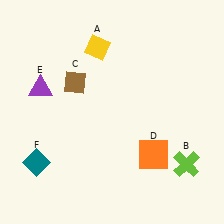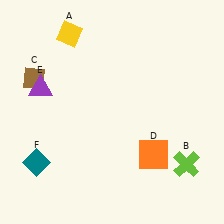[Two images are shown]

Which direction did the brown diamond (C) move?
The brown diamond (C) moved left.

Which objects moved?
The objects that moved are: the yellow diamond (A), the brown diamond (C).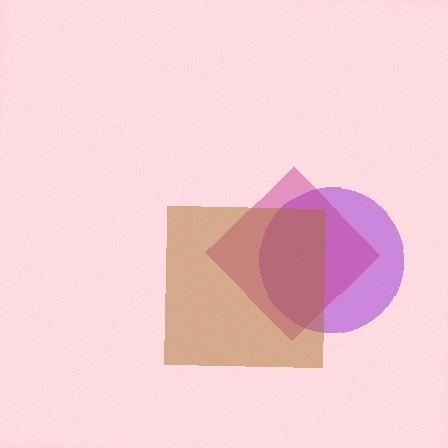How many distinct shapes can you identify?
There are 3 distinct shapes: a purple circle, a magenta diamond, a brown square.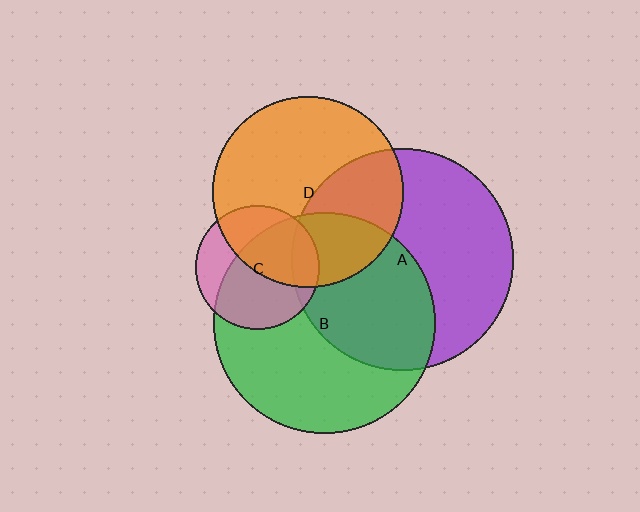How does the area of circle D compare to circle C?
Approximately 2.4 times.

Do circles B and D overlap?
Yes.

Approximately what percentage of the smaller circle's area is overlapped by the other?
Approximately 30%.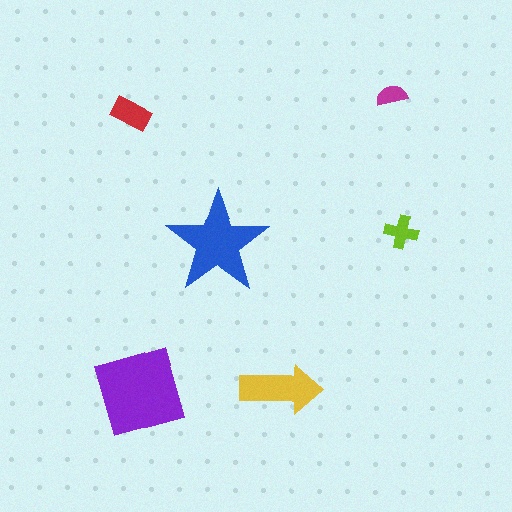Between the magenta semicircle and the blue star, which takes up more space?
The blue star.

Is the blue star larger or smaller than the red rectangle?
Larger.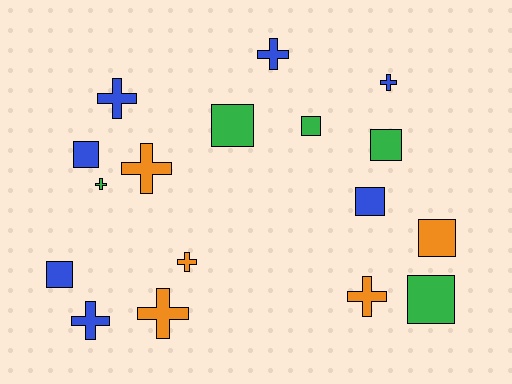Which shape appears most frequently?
Cross, with 9 objects.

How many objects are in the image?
There are 17 objects.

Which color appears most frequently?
Blue, with 7 objects.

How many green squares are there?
There are 4 green squares.